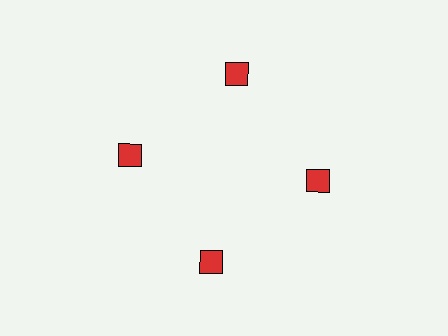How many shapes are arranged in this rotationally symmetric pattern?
There are 4 shapes, arranged in 4 groups of 1.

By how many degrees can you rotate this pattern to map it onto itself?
The pattern maps onto itself every 90 degrees of rotation.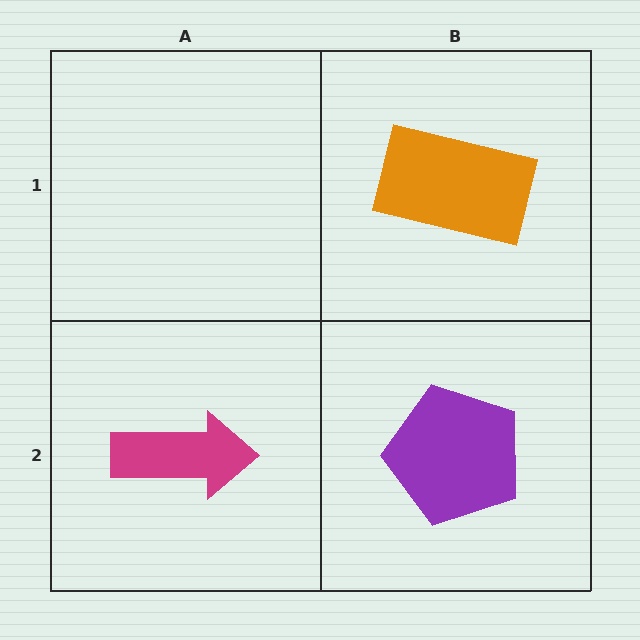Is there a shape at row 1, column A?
No, that cell is empty.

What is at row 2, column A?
A magenta arrow.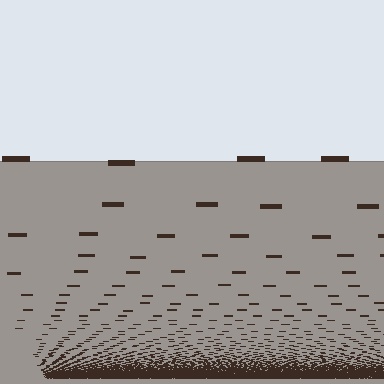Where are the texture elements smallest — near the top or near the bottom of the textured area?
Near the bottom.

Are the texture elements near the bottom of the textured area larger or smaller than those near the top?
Smaller. The gradient is inverted — elements near the bottom are smaller and denser.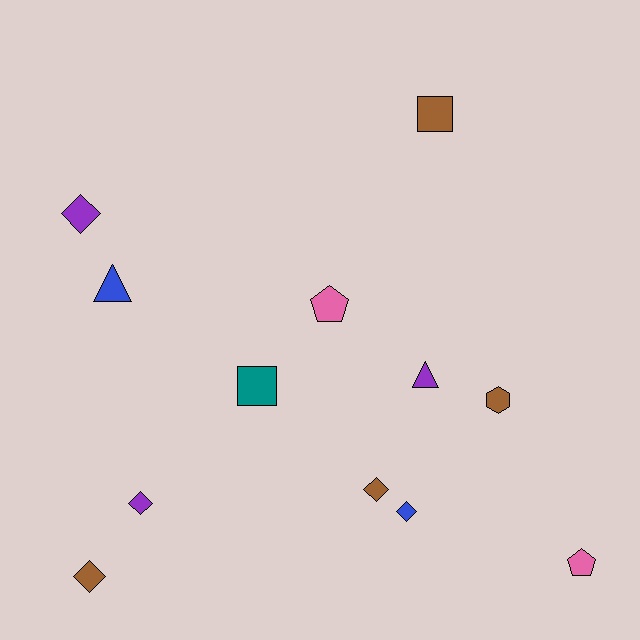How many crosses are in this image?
There are no crosses.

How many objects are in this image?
There are 12 objects.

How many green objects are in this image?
There are no green objects.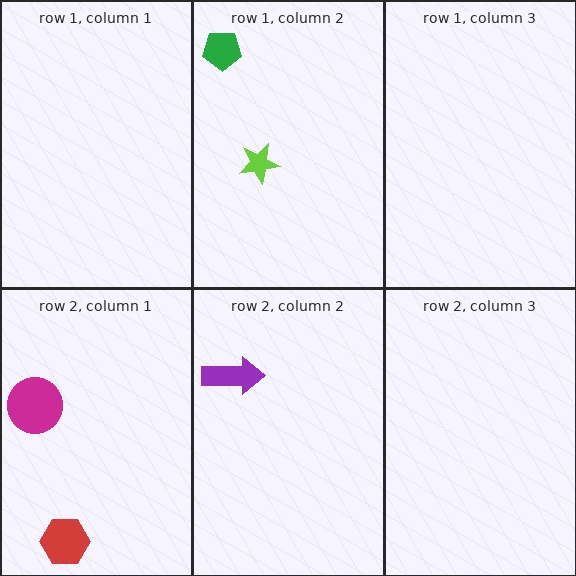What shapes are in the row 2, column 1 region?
The red hexagon, the magenta circle.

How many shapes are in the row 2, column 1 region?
2.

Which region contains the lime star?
The row 1, column 2 region.